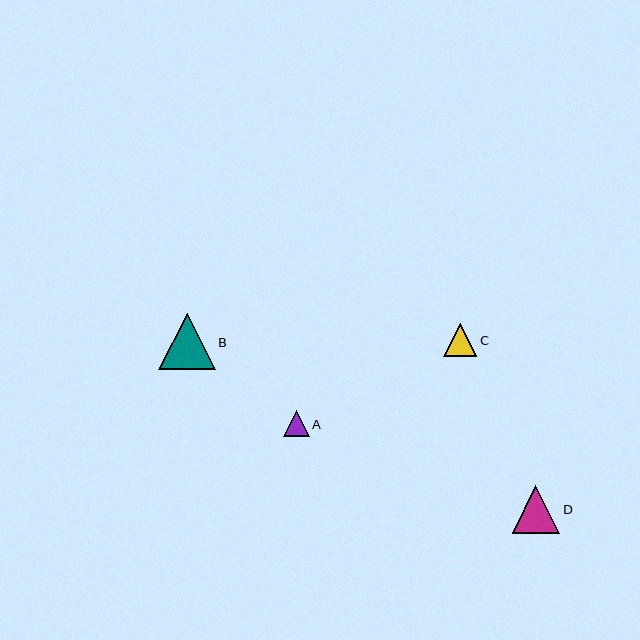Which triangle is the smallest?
Triangle A is the smallest with a size of approximately 26 pixels.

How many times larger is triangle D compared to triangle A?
Triangle D is approximately 1.8 times the size of triangle A.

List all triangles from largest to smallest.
From largest to smallest: B, D, C, A.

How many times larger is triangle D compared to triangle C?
Triangle D is approximately 1.4 times the size of triangle C.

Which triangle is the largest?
Triangle B is the largest with a size of approximately 57 pixels.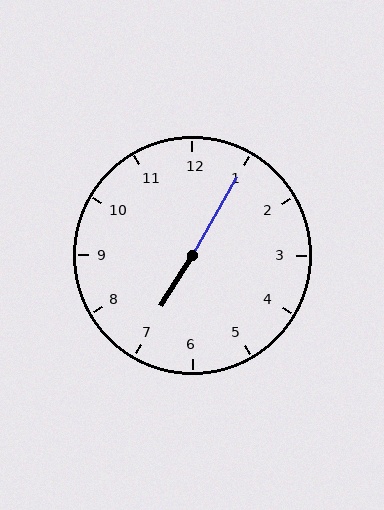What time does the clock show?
7:05.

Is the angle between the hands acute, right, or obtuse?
It is obtuse.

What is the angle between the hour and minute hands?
Approximately 178 degrees.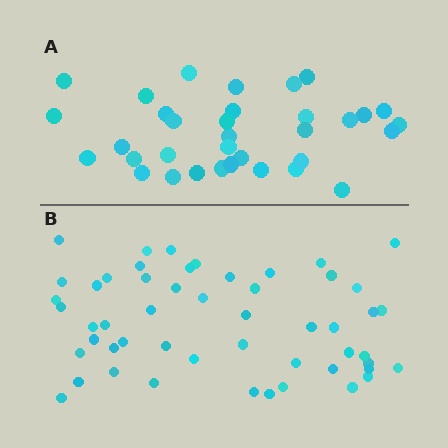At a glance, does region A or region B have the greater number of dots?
Region B (the bottom region) has more dots.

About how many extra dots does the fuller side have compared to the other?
Region B has approximately 20 more dots than region A.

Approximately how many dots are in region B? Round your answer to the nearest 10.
About 50 dots. (The exact count is 52, which rounds to 50.)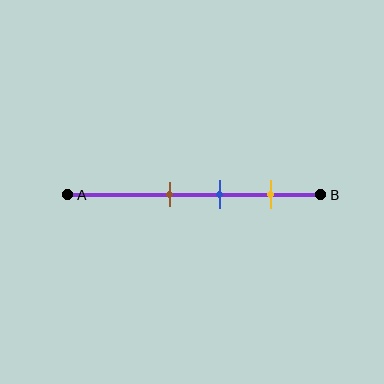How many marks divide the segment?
There are 3 marks dividing the segment.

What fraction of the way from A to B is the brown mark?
The brown mark is approximately 40% (0.4) of the way from A to B.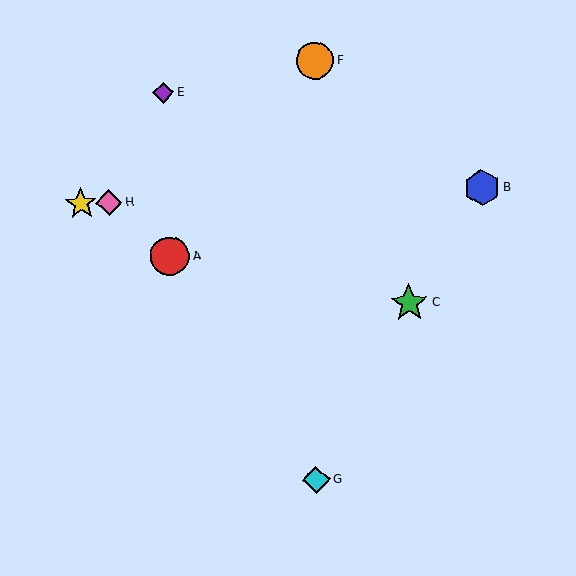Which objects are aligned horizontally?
Objects B, D, H are aligned horizontally.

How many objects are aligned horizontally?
3 objects (B, D, H) are aligned horizontally.